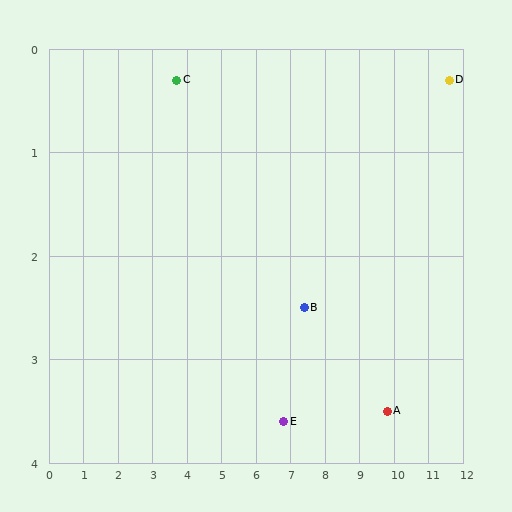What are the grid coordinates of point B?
Point B is at approximately (7.4, 2.5).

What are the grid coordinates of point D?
Point D is at approximately (11.6, 0.3).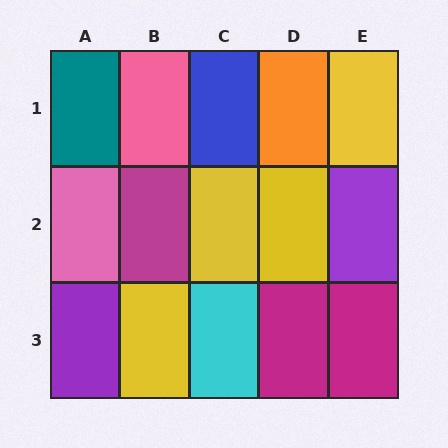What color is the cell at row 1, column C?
Blue.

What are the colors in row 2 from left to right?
Pink, magenta, yellow, yellow, purple.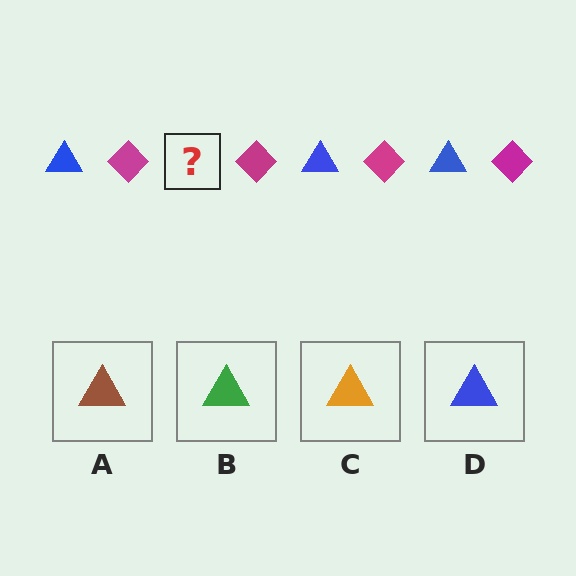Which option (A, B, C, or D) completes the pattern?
D.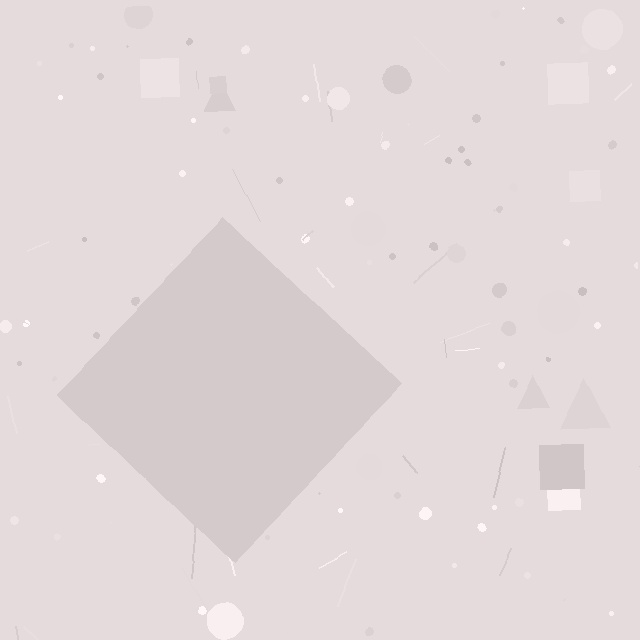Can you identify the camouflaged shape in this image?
The camouflaged shape is a diamond.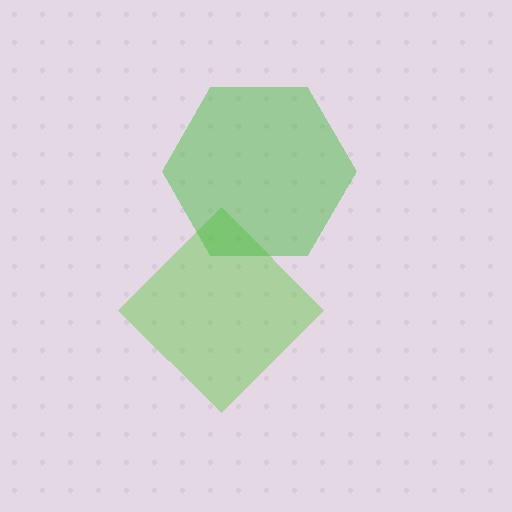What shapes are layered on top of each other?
The layered shapes are: a lime diamond, a green hexagon.